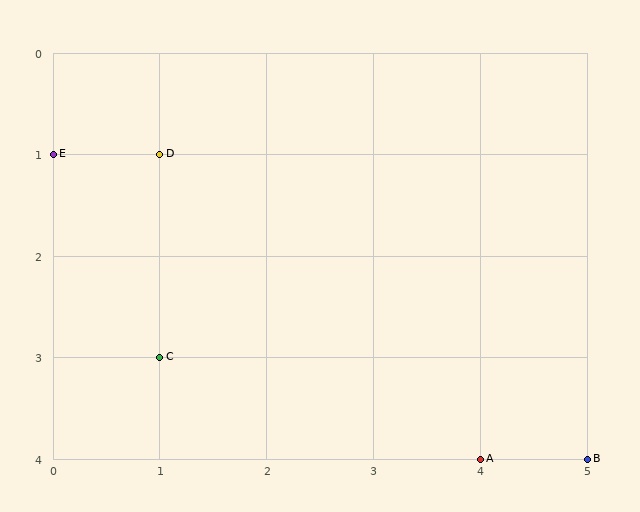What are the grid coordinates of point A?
Point A is at grid coordinates (4, 4).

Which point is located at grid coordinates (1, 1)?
Point D is at (1, 1).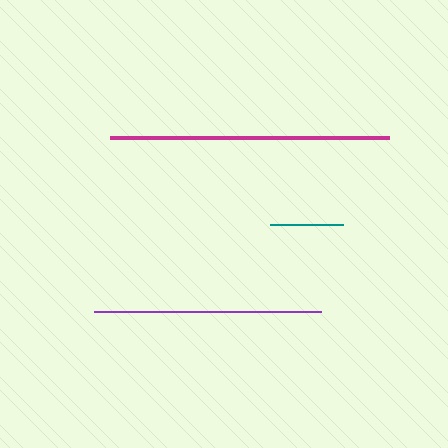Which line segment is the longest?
The magenta line is the longest at approximately 279 pixels.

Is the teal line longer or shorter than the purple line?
The purple line is longer than the teal line.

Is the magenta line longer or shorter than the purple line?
The magenta line is longer than the purple line.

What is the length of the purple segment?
The purple segment is approximately 227 pixels long.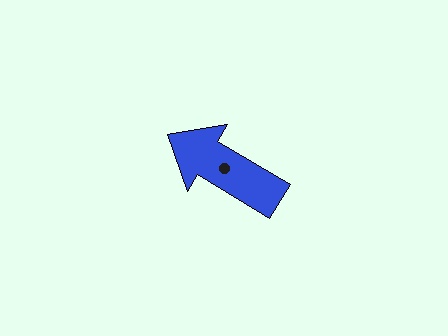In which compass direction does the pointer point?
Northwest.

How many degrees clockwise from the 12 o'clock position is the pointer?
Approximately 301 degrees.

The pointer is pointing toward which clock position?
Roughly 10 o'clock.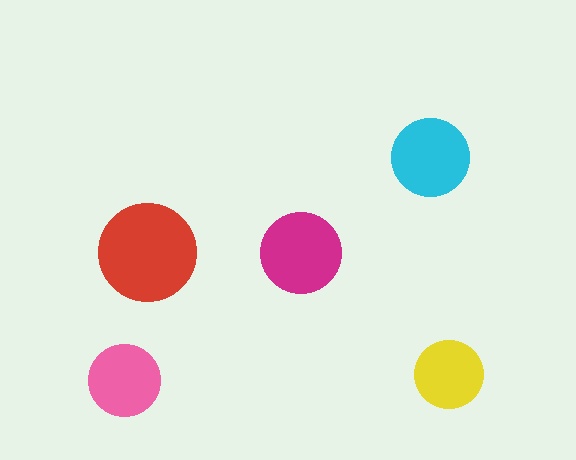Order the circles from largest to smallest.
the red one, the magenta one, the cyan one, the pink one, the yellow one.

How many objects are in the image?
There are 5 objects in the image.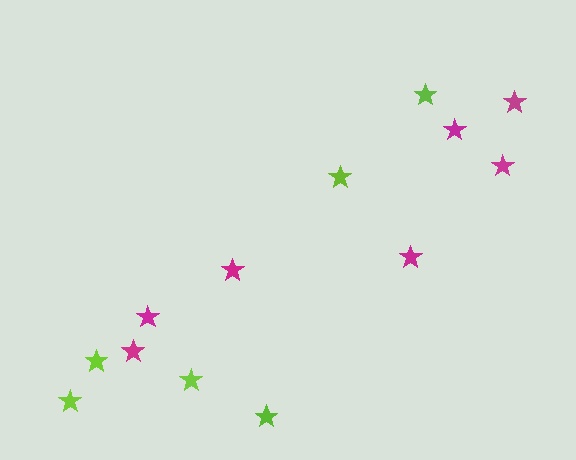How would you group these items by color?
There are 2 groups: one group of lime stars (6) and one group of magenta stars (7).